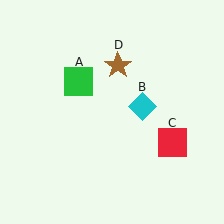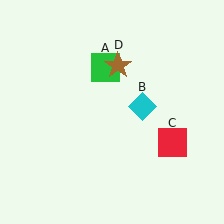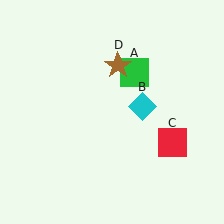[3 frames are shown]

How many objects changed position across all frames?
1 object changed position: green square (object A).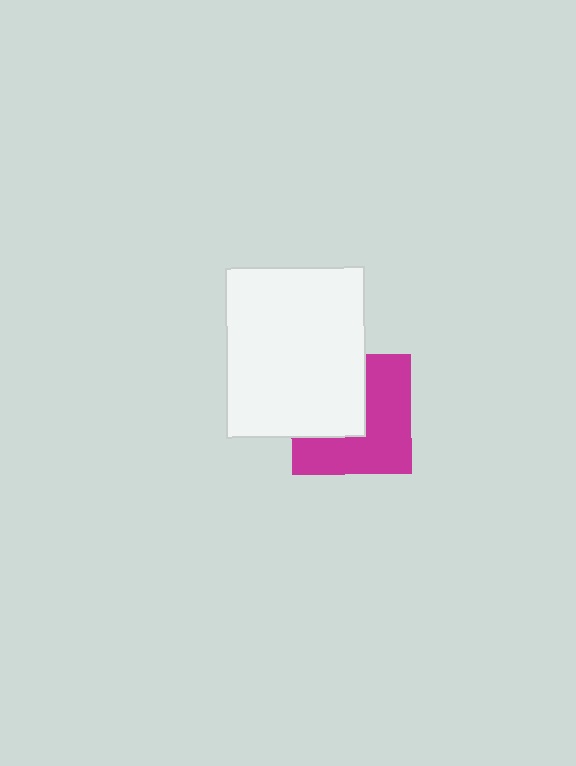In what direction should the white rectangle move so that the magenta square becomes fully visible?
The white rectangle should move toward the upper-left. That is the shortest direction to clear the overlap and leave the magenta square fully visible.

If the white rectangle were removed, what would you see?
You would see the complete magenta square.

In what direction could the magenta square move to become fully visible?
The magenta square could move toward the lower-right. That would shift it out from behind the white rectangle entirely.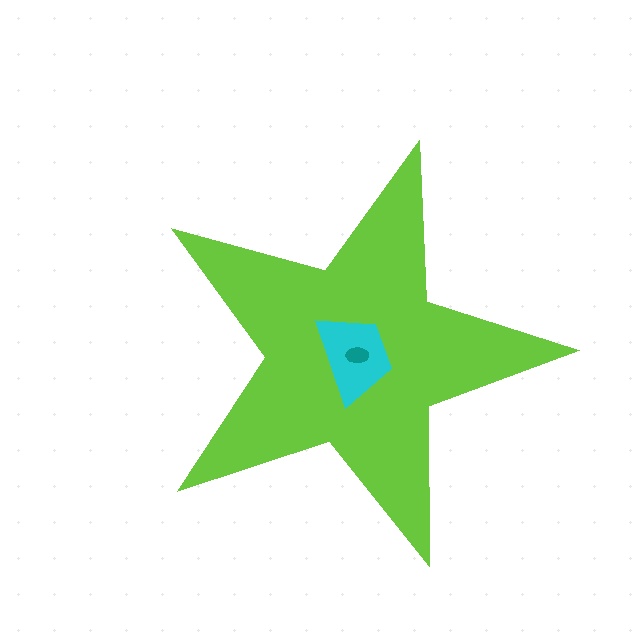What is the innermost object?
The teal ellipse.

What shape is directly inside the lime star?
The cyan trapezoid.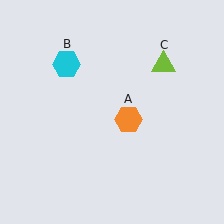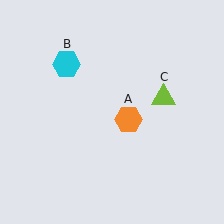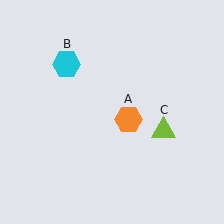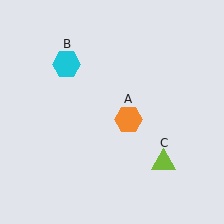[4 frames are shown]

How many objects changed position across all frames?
1 object changed position: lime triangle (object C).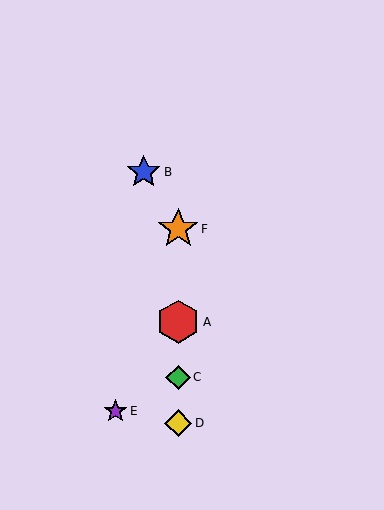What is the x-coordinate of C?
Object C is at x≈178.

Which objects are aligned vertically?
Objects A, C, D, F are aligned vertically.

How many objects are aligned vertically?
4 objects (A, C, D, F) are aligned vertically.